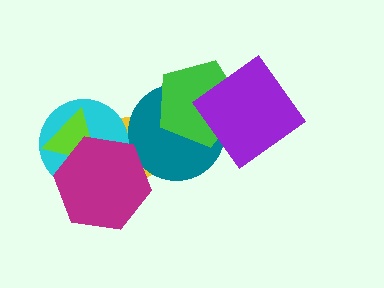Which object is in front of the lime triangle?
The magenta hexagon is in front of the lime triangle.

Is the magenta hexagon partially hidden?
No, no other shape covers it.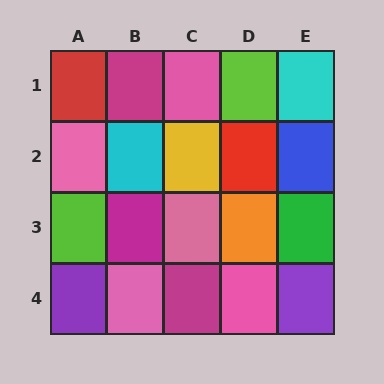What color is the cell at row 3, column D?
Orange.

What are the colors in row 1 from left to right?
Red, magenta, pink, lime, cyan.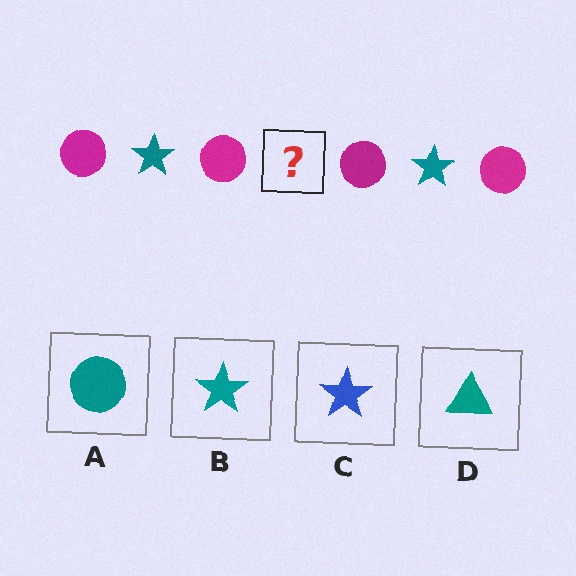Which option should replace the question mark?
Option B.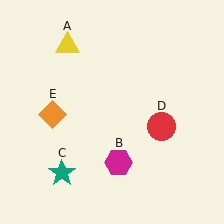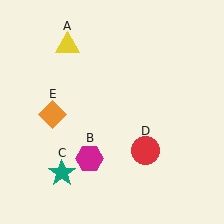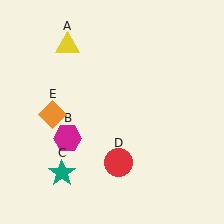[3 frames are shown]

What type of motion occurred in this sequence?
The magenta hexagon (object B), red circle (object D) rotated clockwise around the center of the scene.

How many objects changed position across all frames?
2 objects changed position: magenta hexagon (object B), red circle (object D).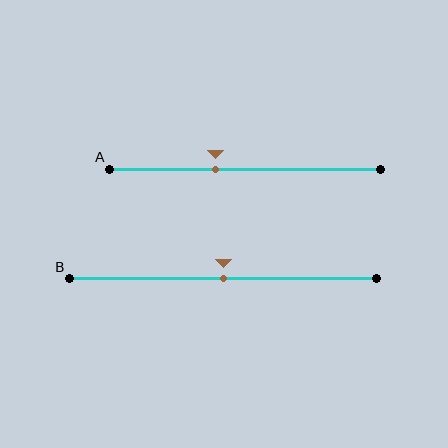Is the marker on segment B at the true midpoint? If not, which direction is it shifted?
Yes, the marker on segment B is at the true midpoint.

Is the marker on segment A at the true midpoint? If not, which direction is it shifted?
No, the marker on segment A is shifted to the left by about 11% of the segment length.